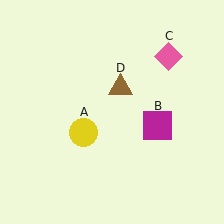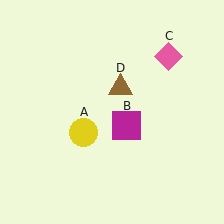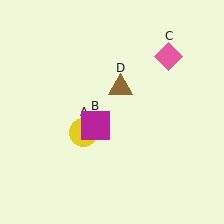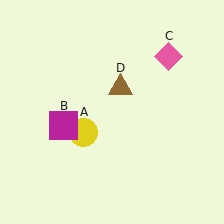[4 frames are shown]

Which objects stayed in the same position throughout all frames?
Yellow circle (object A) and pink diamond (object C) and brown triangle (object D) remained stationary.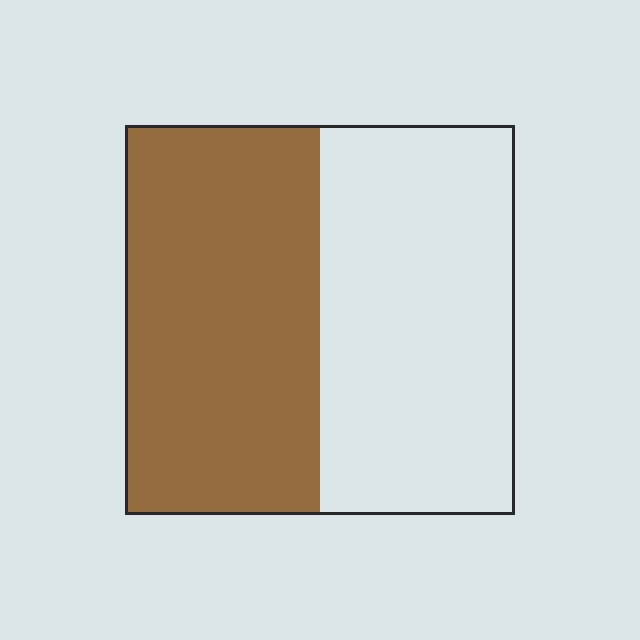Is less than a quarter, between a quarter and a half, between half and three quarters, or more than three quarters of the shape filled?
Between half and three quarters.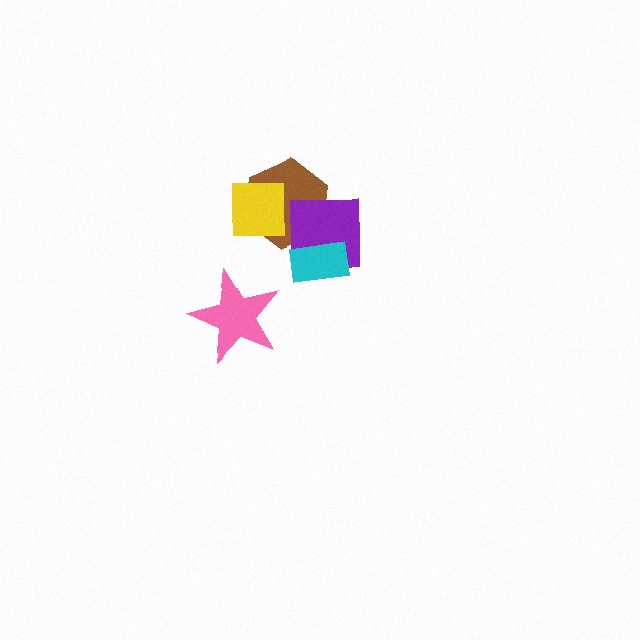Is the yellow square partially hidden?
No, no other shape covers it.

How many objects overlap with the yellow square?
1 object overlaps with the yellow square.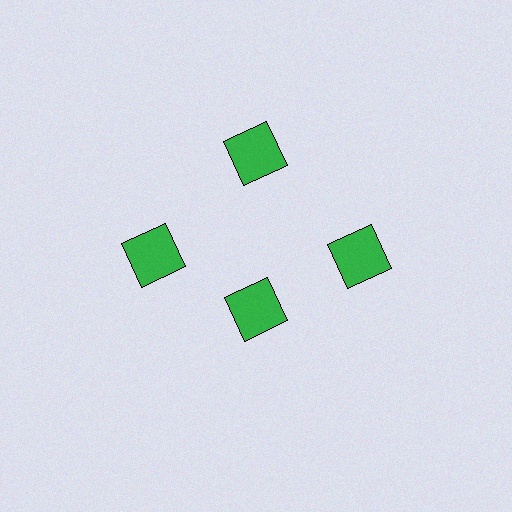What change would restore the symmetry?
The symmetry would be restored by moving it outward, back onto the ring so that all 4 squares sit at equal angles and equal distance from the center.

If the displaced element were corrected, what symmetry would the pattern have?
It would have 4-fold rotational symmetry — the pattern would map onto itself every 90 degrees.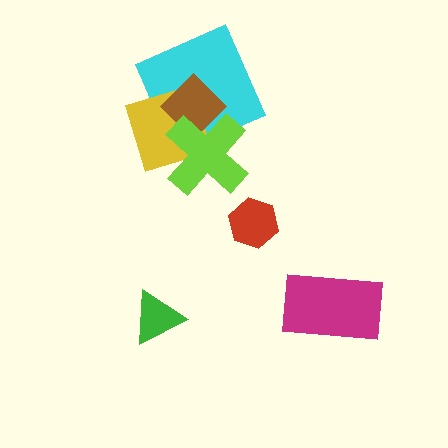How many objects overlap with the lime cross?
3 objects overlap with the lime cross.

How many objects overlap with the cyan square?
3 objects overlap with the cyan square.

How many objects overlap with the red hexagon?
0 objects overlap with the red hexagon.